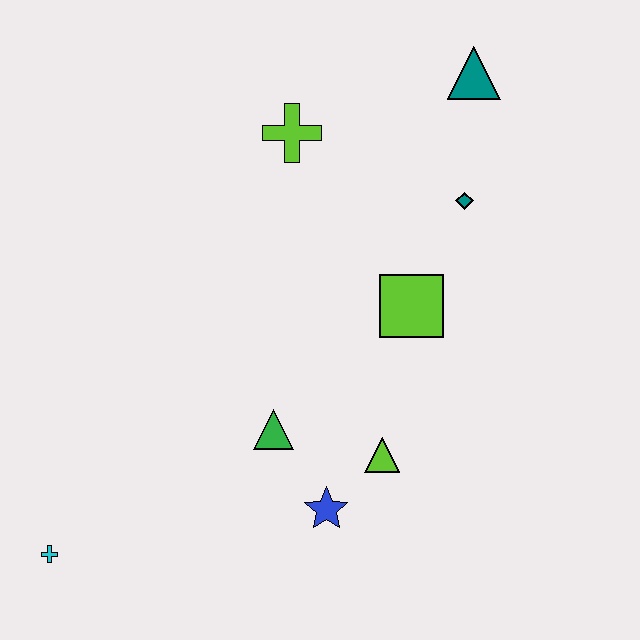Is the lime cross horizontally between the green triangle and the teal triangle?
Yes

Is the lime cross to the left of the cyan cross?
No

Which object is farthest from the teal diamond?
The cyan cross is farthest from the teal diamond.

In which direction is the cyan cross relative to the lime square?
The cyan cross is to the left of the lime square.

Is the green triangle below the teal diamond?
Yes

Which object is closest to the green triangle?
The blue star is closest to the green triangle.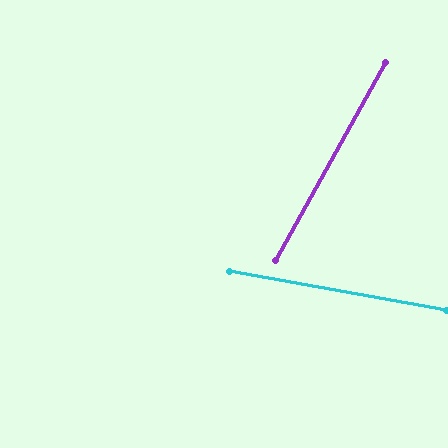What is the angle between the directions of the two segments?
Approximately 71 degrees.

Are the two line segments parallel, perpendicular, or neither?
Neither parallel nor perpendicular — they differ by about 71°.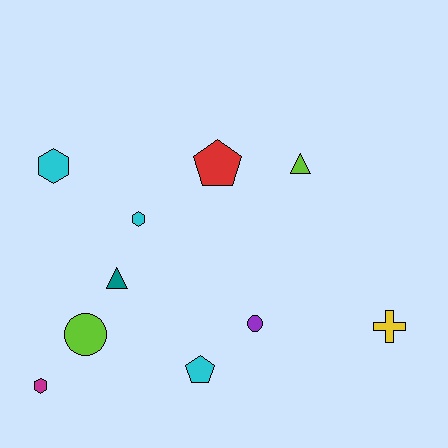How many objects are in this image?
There are 10 objects.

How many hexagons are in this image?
There are 3 hexagons.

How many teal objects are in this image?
There is 1 teal object.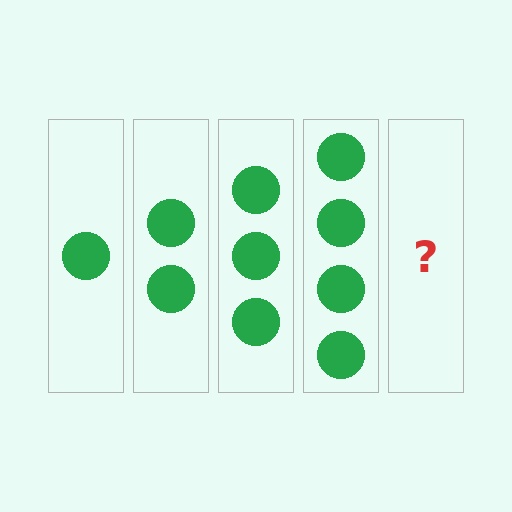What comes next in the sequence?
The next element should be 5 circles.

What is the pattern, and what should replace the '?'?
The pattern is that each step adds one more circle. The '?' should be 5 circles.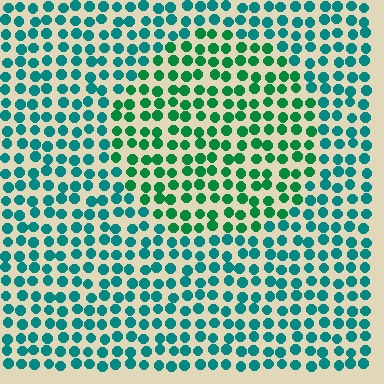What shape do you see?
I see a circle.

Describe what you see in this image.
The image is filled with small teal elements in a uniform arrangement. A circle-shaped region is visible where the elements are tinted to a slightly different hue, forming a subtle color boundary.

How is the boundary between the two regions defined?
The boundary is defined purely by a slight shift in hue (about 32 degrees). Spacing, size, and orientation are identical on both sides.